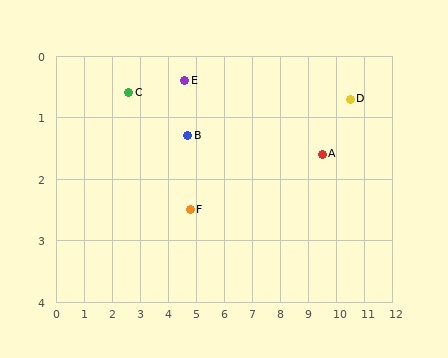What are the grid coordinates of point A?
Point A is at approximately (9.5, 1.6).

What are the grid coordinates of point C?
Point C is at approximately (2.6, 0.6).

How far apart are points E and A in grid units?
Points E and A are about 5.0 grid units apart.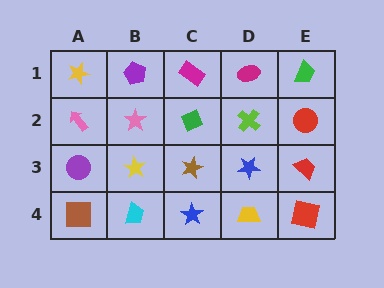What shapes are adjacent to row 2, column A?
A yellow star (row 1, column A), a purple circle (row 3, column A), a pink star (row 2, column B).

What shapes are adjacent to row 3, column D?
A lime cross (row 2, column D), a yellow trapezoid (row 4, column D), a brown star (row 3, column C), a red trapezoid (row 3, column E).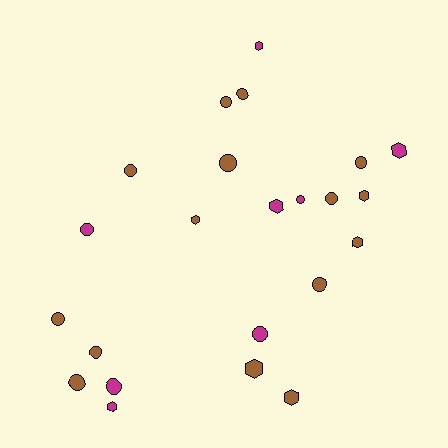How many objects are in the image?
There are 23 objects.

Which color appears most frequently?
Brown, with 15 objects.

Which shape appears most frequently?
Circle, with 14 objects.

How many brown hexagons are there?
There are 5 brown hexagons.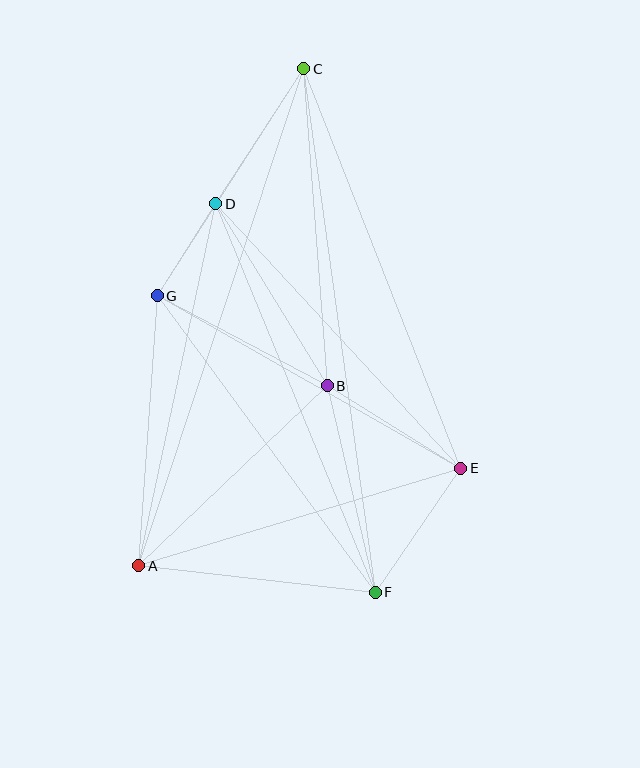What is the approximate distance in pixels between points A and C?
The distance between A and C is approximately 524 pixels.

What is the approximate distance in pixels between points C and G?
The distance between C and G is approximately 270 pixels.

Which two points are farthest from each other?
Points C and F are farthest from each other.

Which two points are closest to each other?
Points D and G are closest to each other.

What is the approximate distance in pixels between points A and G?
The distance between A and G is approximately 271 pixels.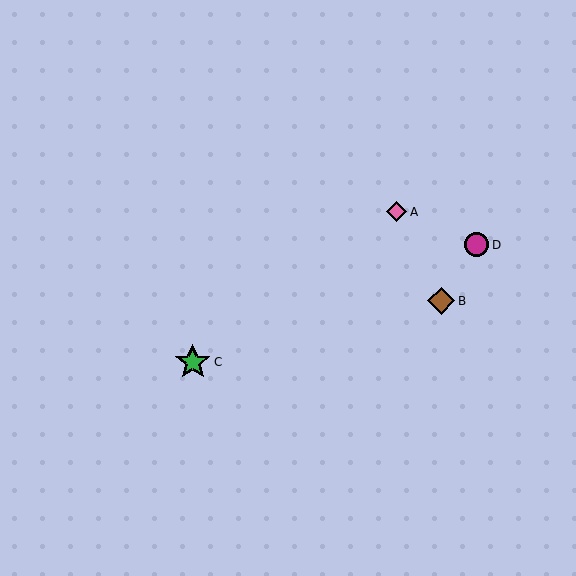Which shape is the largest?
The green star (labeled C) is the largest.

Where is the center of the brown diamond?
The center of the brown diamond is at (441, 301).